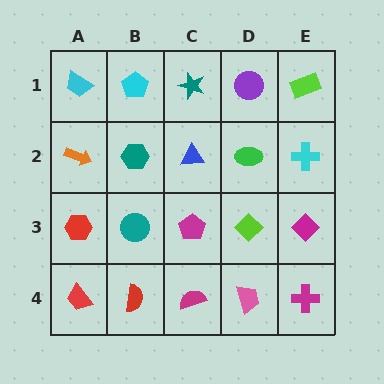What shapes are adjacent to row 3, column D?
A green ellipse (row 2, column D), a pink trapezoid (row 4, column D), a magenta pentagon (row 3, column C), a magenta diamond (row 3, column E).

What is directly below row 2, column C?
A magenta pentagon.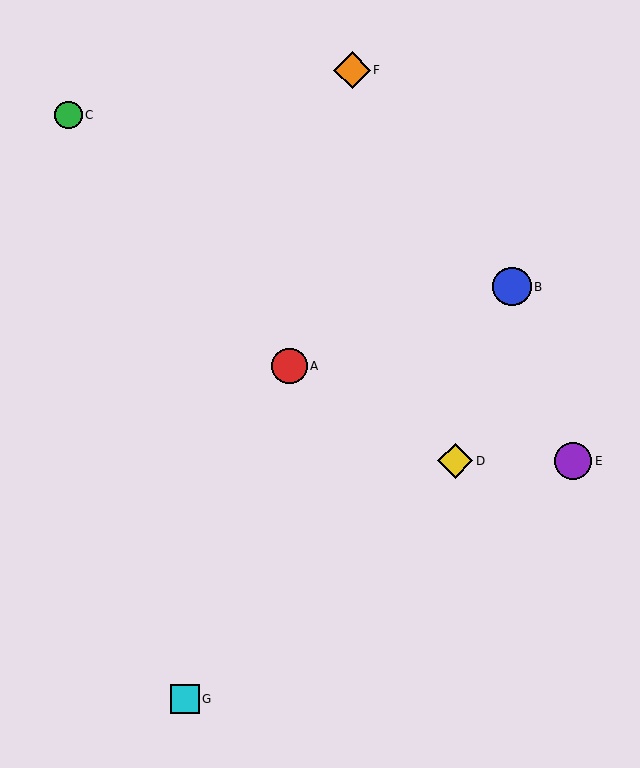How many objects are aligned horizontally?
2 objects (D, E) are aligned horizontally.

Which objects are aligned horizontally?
Objects D, E are aligned horizontally.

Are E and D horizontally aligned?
Yes, both are at y≈461.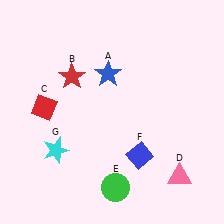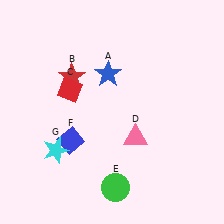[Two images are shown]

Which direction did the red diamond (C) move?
The red diamond (C) moved right.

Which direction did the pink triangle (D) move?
The pink triangle (D) moved left.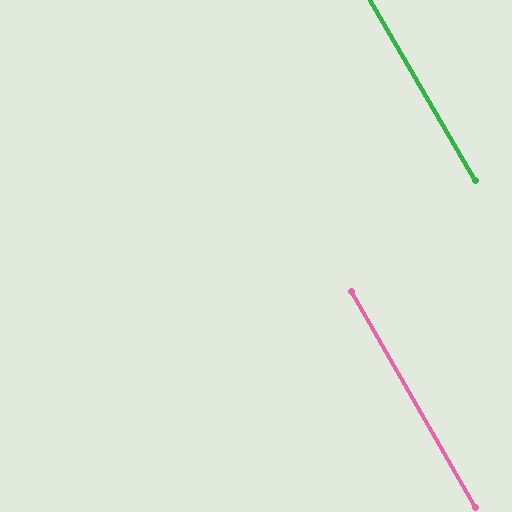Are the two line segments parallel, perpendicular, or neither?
Parallel — their directions differ by only 0.0°.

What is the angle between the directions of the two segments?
Approximately 0 degrees.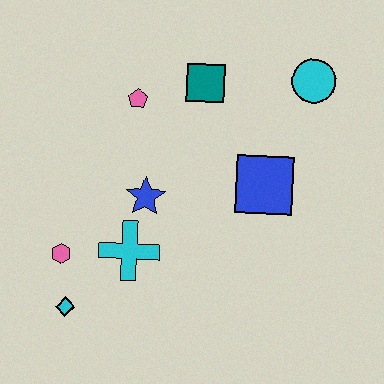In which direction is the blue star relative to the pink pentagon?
The blue star is below the pink pentagon.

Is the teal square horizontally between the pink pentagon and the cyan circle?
Yes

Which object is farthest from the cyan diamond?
The cyan circle is farthest from the cyan diamond.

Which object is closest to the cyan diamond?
The pink hexagon is closest to the cyan diamond.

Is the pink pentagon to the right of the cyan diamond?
Yes